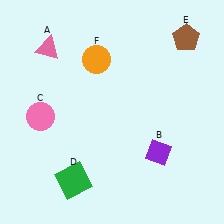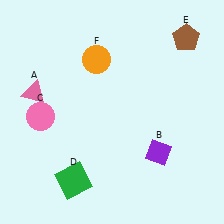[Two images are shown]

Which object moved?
The pink triangle (A) moved down.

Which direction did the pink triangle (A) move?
The pink triangle (A) moved down.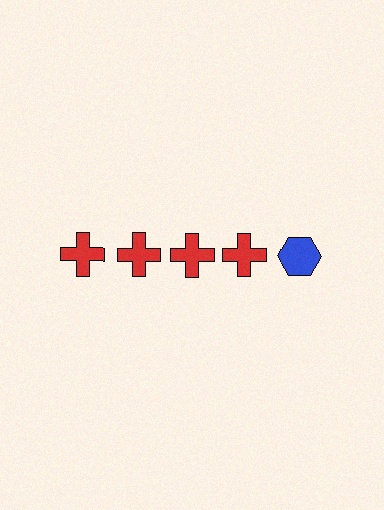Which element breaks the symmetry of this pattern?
The blue hexagon in the top row, rightmost column breaks the symmetry. All other shapes are red crosses.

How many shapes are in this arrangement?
There are 5 shapes arranged in a grid pattern.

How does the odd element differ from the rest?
It differs in both color (blue instead of red) and shape (hexagon instead of cross).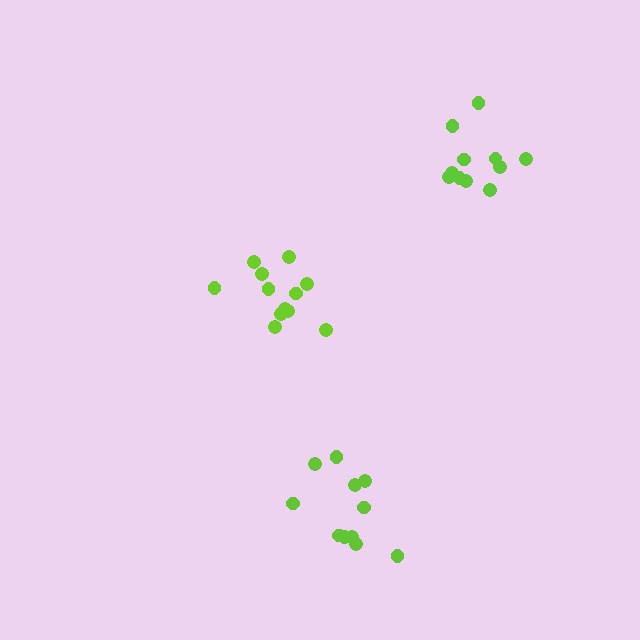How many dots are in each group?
Group 1: 11 dots, Group 2: 12 dots, Group 3: 11 dots (34 total).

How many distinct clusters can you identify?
There are 3 distinct clusters.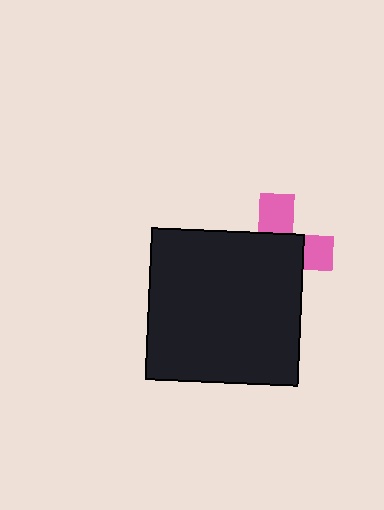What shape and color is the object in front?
The object in front is a black square.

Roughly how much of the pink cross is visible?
A small part of it is visible (roughly 35%).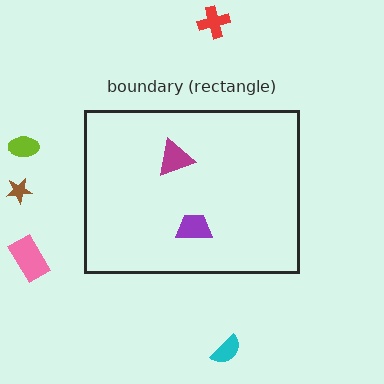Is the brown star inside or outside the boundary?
Outside.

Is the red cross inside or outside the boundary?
Outside.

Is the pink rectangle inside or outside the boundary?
Outside.